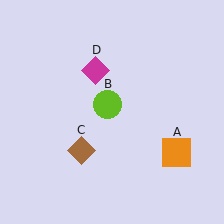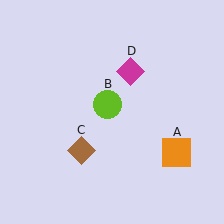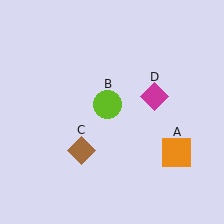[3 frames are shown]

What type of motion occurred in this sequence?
The magenta diamond (object D) rotated clockwise around the center of the scene.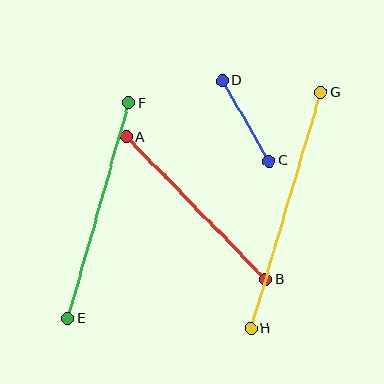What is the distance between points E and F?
The distance is approximately 224 pixels.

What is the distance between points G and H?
The distance is approximately 246 pixels.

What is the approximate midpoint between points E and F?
The midpoint is at approximately (99, 211) pixels.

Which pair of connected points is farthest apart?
Points G and H are farthest apart.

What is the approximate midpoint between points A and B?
The midpoint is at approximately (196, 208) pixels.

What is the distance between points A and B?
The distance is approximately 199 pixels.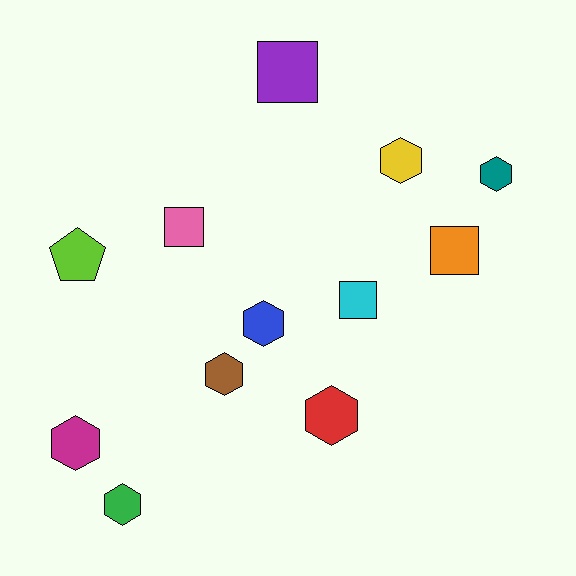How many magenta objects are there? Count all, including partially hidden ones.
There is 1 magenta object.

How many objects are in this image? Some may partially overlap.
There are 12 objects.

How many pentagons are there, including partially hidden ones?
There is 1 pentagon.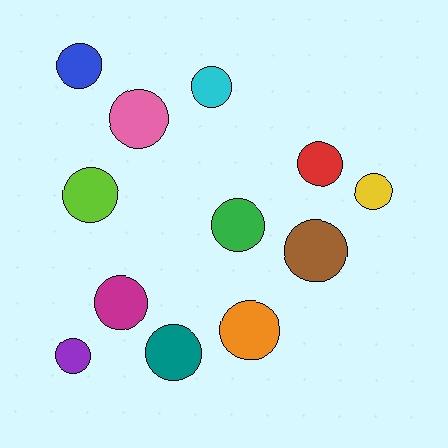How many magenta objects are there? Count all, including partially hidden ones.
There is 1 magenta object.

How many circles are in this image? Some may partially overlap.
There are 12 circles.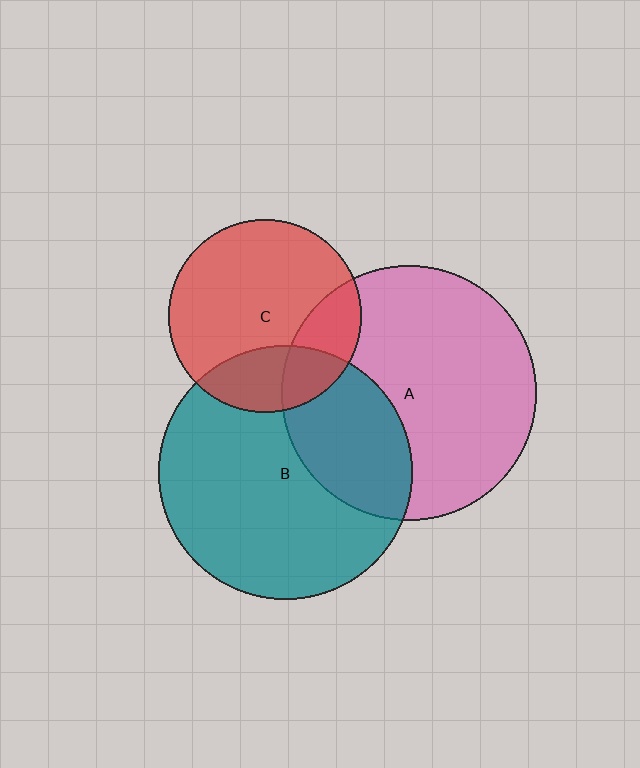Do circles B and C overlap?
Yes.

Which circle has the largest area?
Circle A (pink).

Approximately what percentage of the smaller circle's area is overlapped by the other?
Approximately 25%.